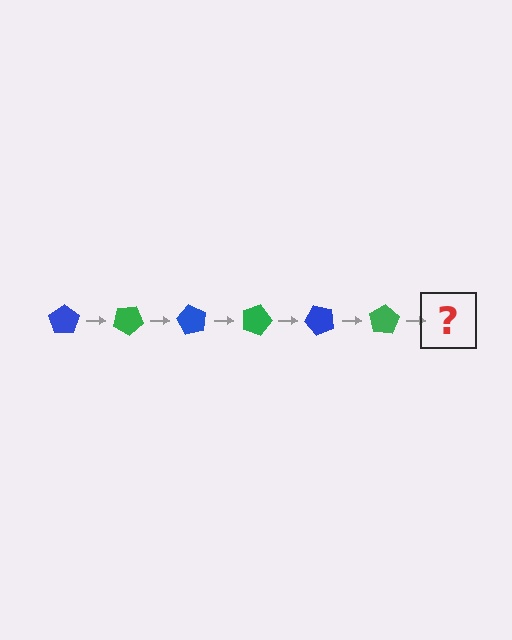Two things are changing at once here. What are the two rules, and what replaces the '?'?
The two rules are that it rotates 30 degrees each step and the color cycles through blue and green. The '?' should be a blue pentagon, rotated 180 degrees from the start.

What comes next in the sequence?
The next element should be a blue pentagon, rotated 180 degrees from the start.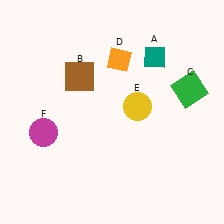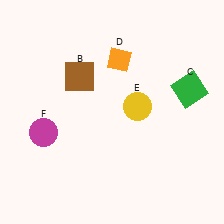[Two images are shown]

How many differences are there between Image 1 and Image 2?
There is 1 difference between the two images.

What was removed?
The teal diamond (A) was removed in Image 2.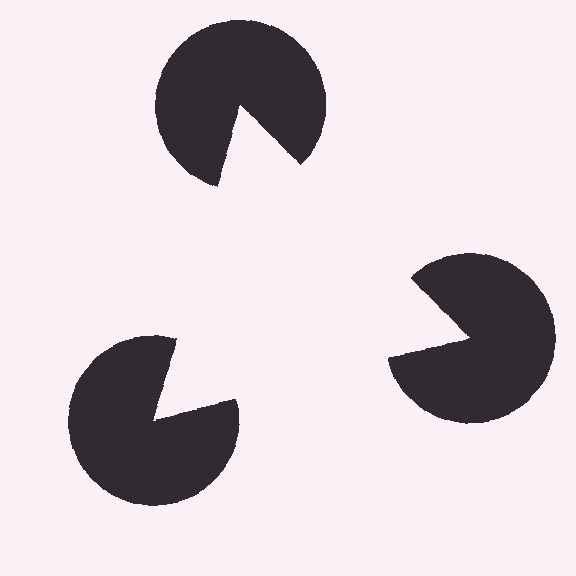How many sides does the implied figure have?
3 sides.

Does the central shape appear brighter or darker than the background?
It typically appears slightly brighter than the background, even though no actual brightness change is drawn.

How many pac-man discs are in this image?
There are 3 — one at each vertex of the illusory triangle.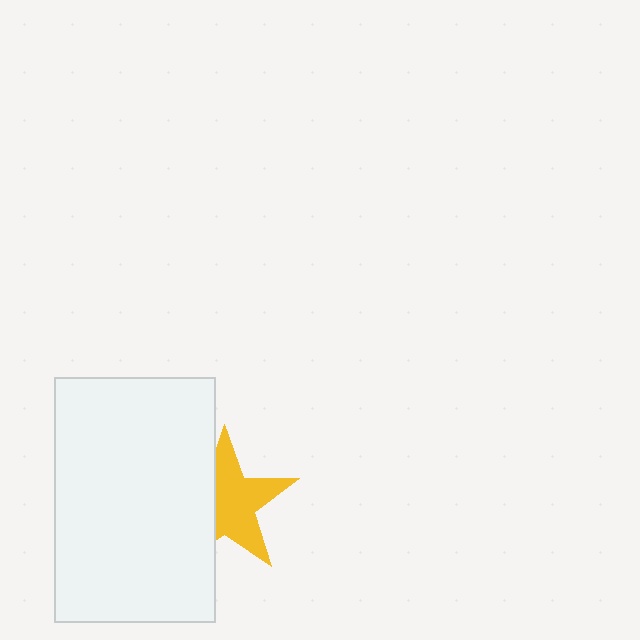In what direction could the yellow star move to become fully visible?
The yellow star could move right. That would shift it out from behind the white rectangle entirely.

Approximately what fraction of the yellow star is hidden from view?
Roughly 37% of the yellow star is hidden behind the white rectangle.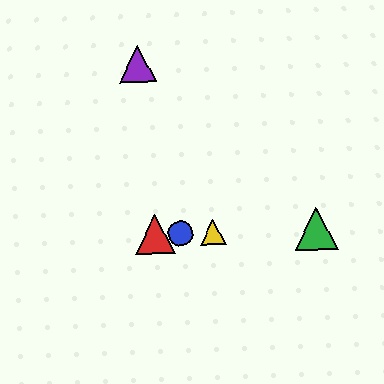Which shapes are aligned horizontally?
The red triangle, the blue circle, the green triangle, the yellow triangle are aligned horizontally.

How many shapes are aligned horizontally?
4 shapes (the red triangle, the blue circle, the green triangle, the yellow triangle) are aligned horizontally.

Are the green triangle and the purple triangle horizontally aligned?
No, the green triangle is at y≈229 and the purple triangle is at y≈64.